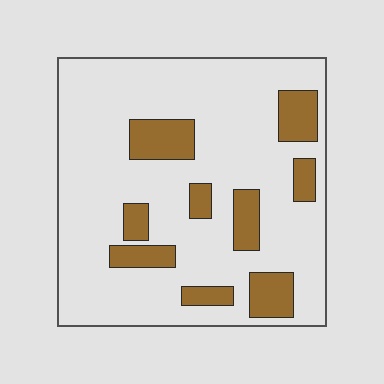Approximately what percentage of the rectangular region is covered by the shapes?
Approximately 20%.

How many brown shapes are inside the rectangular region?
9.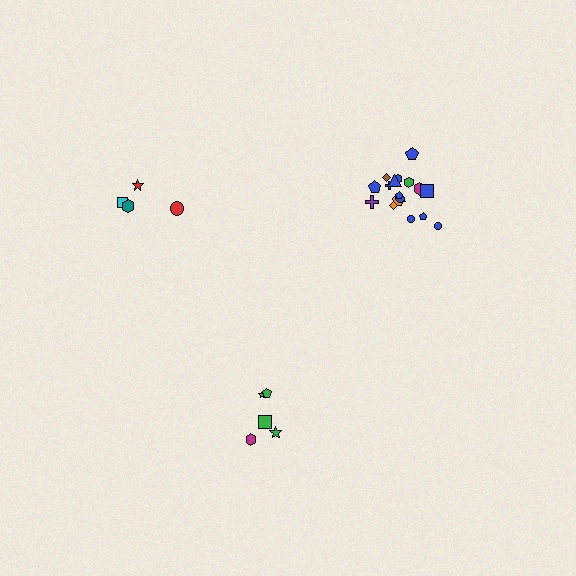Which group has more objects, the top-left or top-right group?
The top-right group.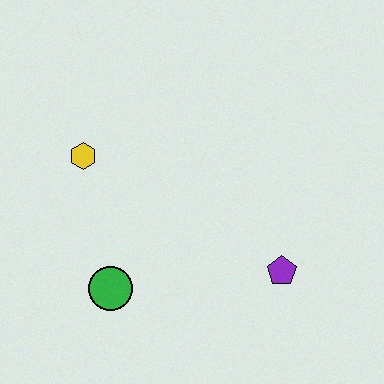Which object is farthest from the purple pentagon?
The yellow hexagon is farthest from the purple pentagon.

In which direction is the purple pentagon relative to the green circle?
The purple pentagon is to the right of the green circle.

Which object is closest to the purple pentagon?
The green circle is closest to the purple pentagon.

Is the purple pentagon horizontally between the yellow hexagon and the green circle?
No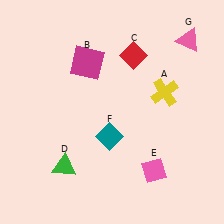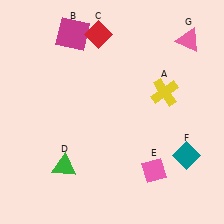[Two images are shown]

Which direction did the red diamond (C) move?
The red diamond (C) moved left.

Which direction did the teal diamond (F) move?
The teal diamond (F) moved right.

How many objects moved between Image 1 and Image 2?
3 objects moved between the two images.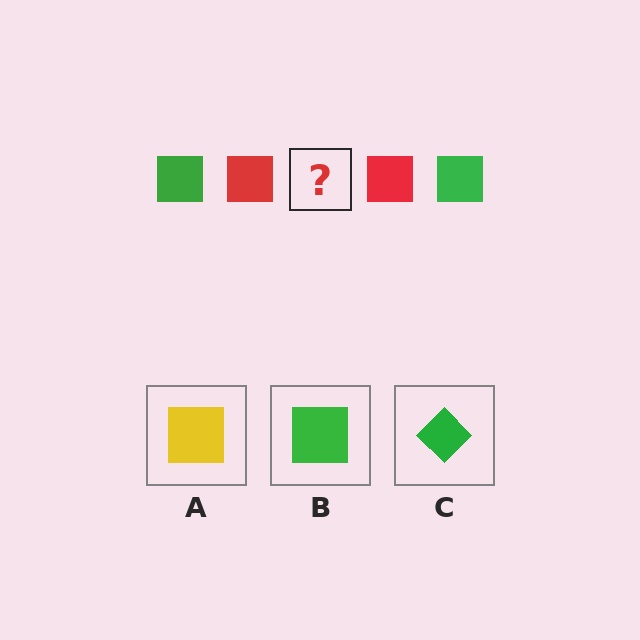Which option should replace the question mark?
Option B.